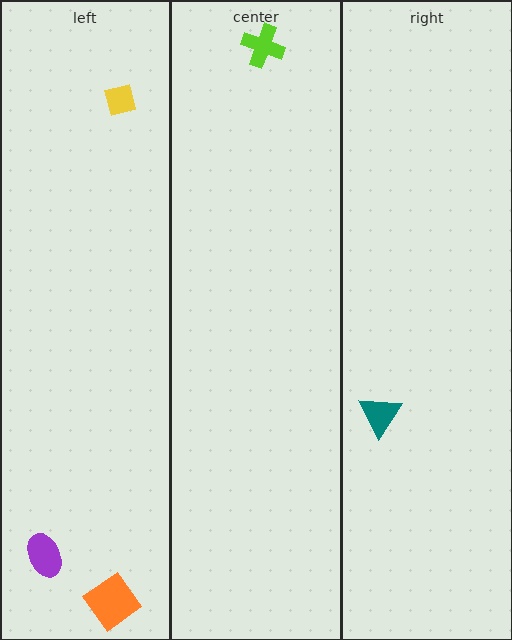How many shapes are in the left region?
3.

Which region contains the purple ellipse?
The left region.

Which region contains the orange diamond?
The left region.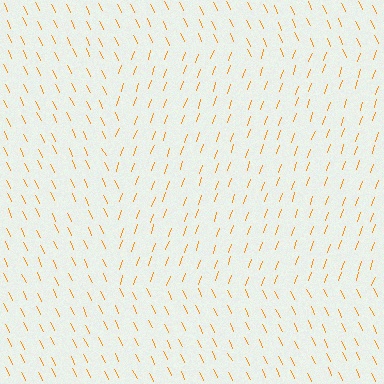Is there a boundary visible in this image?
Yes, there is a texture boundary formed by a change in line orientation.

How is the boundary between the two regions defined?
The boundary is defined purely by a change in line orientation (approximately 45 degrees difference). All lines are the same color and thickness.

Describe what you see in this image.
The image is filled with small orange line segments. A rectangle region in the image has lines oriented differently from the surrounding lines, creating a visible texture boundary.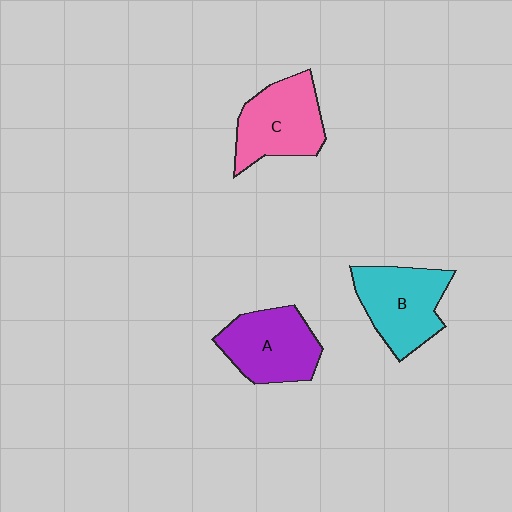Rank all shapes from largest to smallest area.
From largest to smallest: B (cyan), C (pink), A (purple).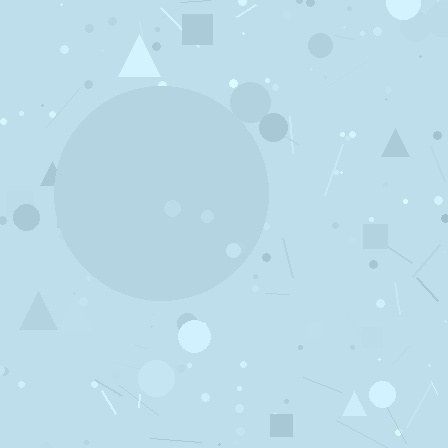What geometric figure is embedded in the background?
A circle is embedded in the background.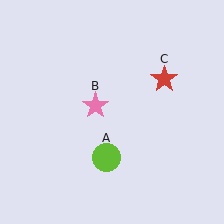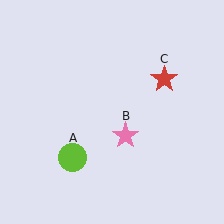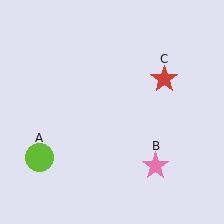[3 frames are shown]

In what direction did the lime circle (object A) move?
The lime circle (object A) moved left.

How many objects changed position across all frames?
2 objects changed position: lime circle (object A), pink star (object B).